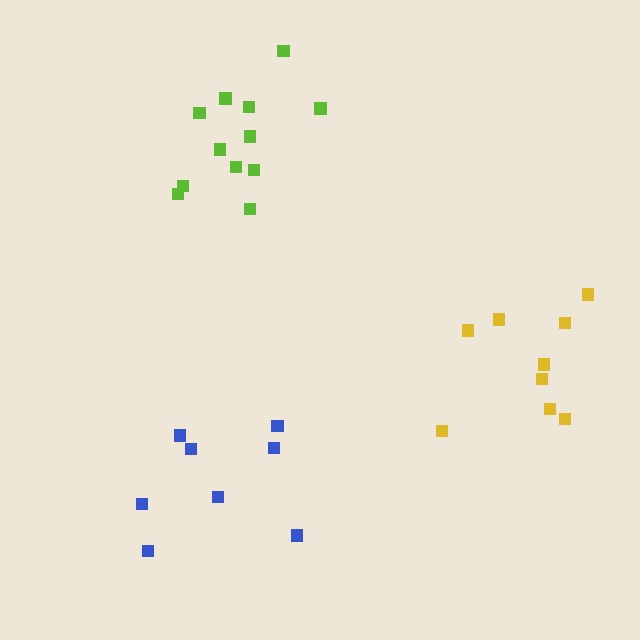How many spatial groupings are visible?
There are 3 spatial groupings.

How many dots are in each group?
Group 1: 9 dots, Group 2: 12 dots, Group 3: 8 dots (29 total).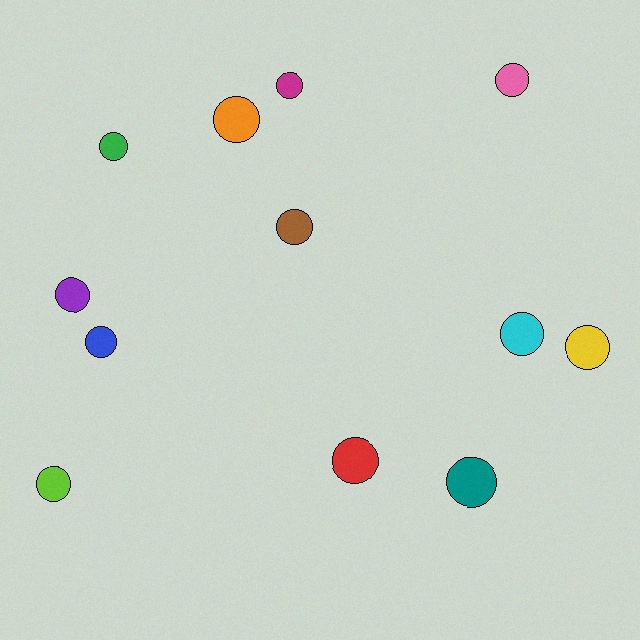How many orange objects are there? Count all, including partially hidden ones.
There is 1 orange object.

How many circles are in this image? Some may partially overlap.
There are 12 circles.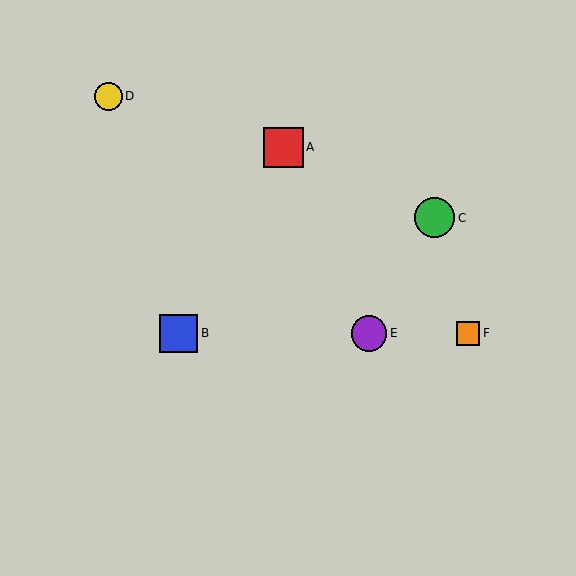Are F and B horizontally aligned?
Yes, both are at y≈333.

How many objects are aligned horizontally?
3 objects (B, E, F) are aligned horizontally.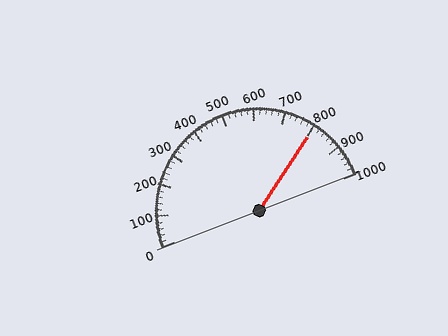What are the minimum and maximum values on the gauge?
The gauge ranges from 0 to 1000.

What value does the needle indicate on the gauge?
The needle indicates approximately 800.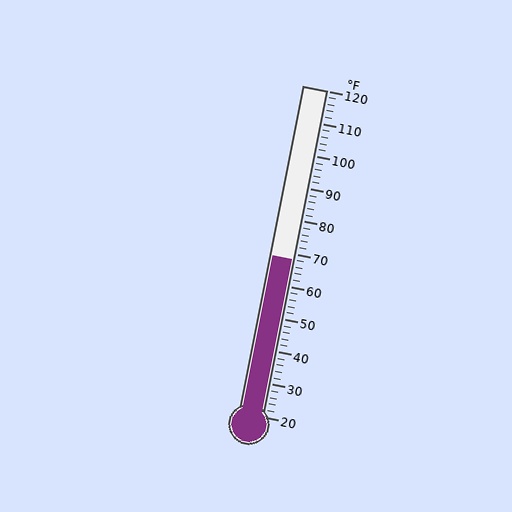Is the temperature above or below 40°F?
The temperature is above 40°F.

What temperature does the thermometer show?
The thermometer shows approximately 68°F.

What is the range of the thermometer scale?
The thermometer scale ranges from 20°F to 120°F.